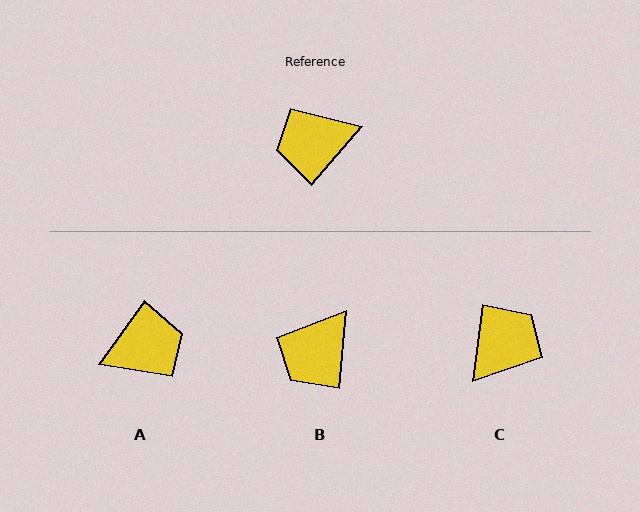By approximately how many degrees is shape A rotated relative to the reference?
Approximately 176 degrees clockwise.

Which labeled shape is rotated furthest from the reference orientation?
A, about 176 degrees away.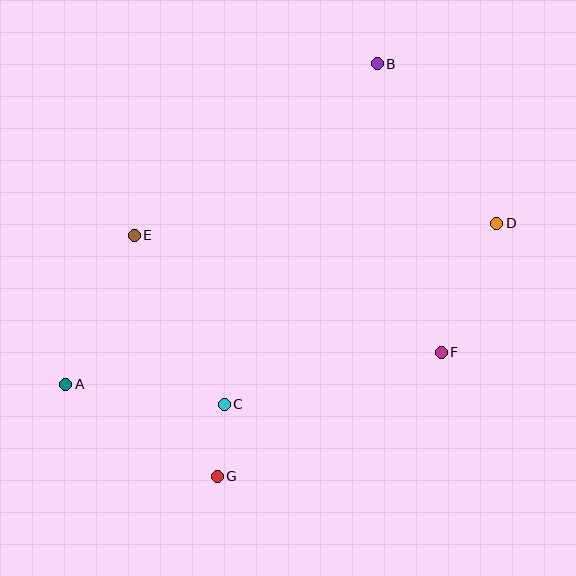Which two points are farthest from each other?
Points A and D are farthest from each other.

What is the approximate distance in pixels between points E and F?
The distance between E and F is approximately 328 pixels.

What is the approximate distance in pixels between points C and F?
The distance between C and F is approximately 223 pixels.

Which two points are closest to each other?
Points C and G are closest to each other.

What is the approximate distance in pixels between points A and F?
The distance between A and F is approximately 377 pixels.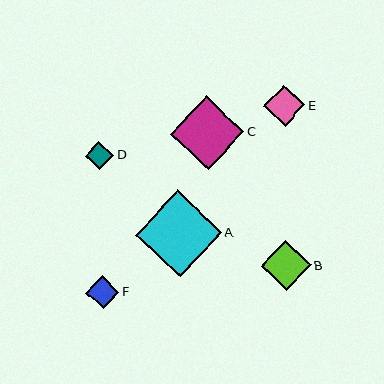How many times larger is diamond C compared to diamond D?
Diamond C is approximately 2.6 times the size of diamond D.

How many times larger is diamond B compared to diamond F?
Diamond B is approximately 1.5 times the size of diamond F.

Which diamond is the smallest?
Diamond D is the smallest with a size of approximately 29 pixels.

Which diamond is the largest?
Diamond A is the largest with a size of approximately 86 pixels.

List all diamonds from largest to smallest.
From largest to smallest: A, C, B, E, F, D.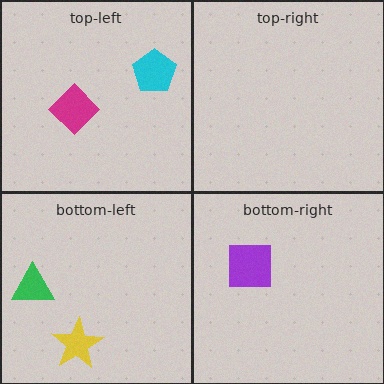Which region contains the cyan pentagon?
The top-left region.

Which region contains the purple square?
The bottom-right region.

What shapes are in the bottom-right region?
The purple square.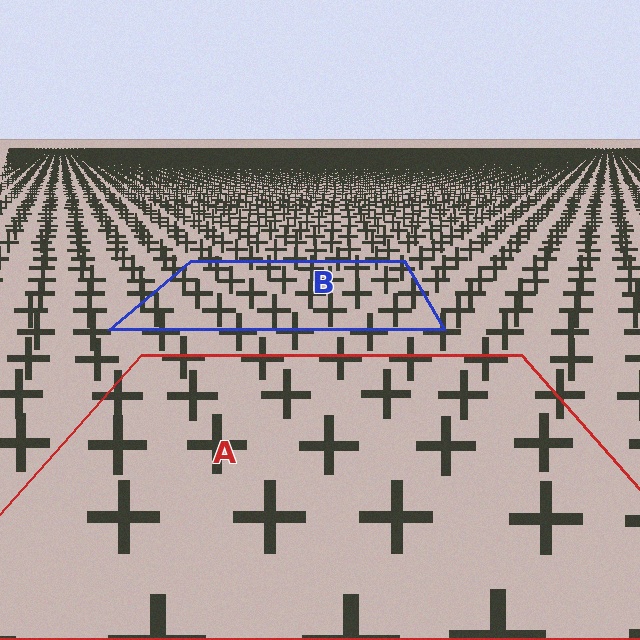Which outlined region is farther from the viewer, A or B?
Region B is farther from the viewer — the texture elements inside it appear smaller and more densely packed.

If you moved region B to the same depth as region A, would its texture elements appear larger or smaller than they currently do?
They would appear larger. At a closer depth, the same texture elements are projected at a bigger on-screen size.